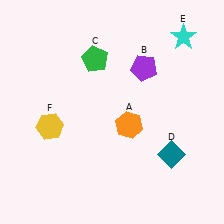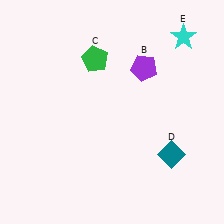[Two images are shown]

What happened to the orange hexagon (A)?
The orange hexagon (A) was removed in Image 2. It was in the bottom-right area of Image 1.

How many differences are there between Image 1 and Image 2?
There are 2 differences between the two images.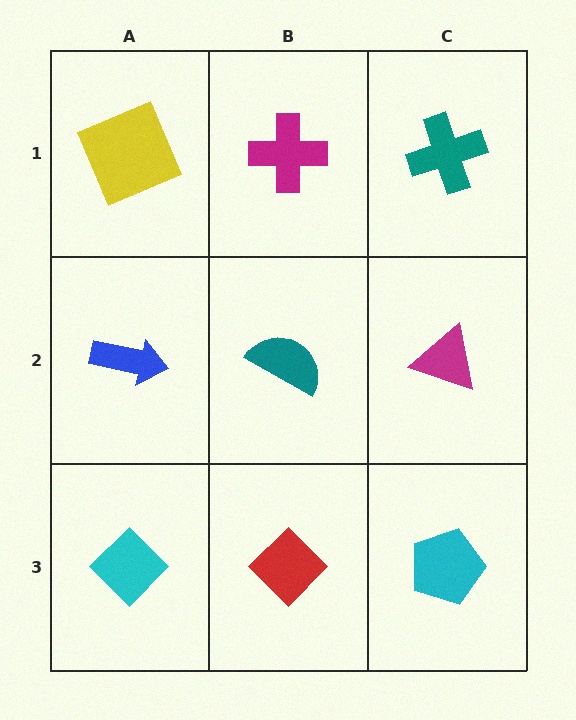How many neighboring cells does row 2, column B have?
4.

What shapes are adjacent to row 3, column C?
A magenta triangle (row 2, column C), a red diamond (row 3, column B).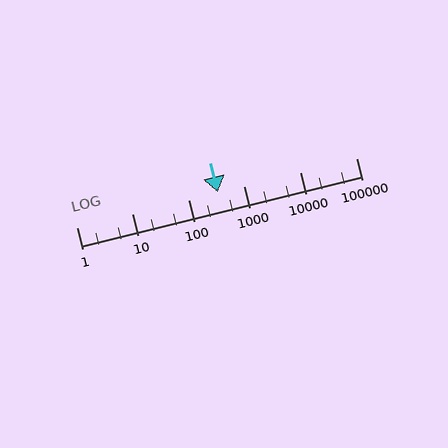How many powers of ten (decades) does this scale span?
The scale spans 5 decades, from 1 to 100000.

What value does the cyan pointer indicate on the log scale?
The pointer indicates approximately 330.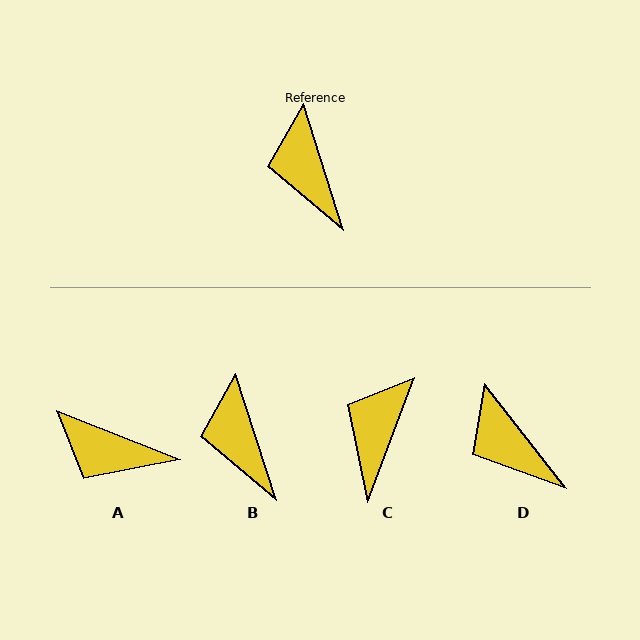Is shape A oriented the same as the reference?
No, it is off by about 51 degrees.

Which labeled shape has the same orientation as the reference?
B.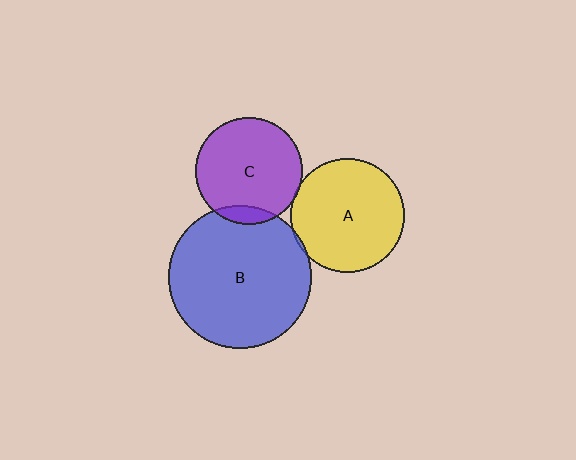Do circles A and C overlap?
Yes.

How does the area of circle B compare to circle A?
Approximately 1.6 times.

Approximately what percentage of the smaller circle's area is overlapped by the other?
Approximately 5%.